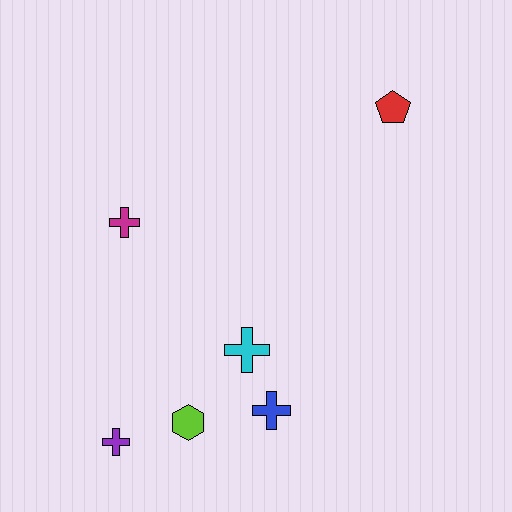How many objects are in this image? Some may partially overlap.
There are 6 objects.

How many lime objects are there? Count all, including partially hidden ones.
There is 1 lime object.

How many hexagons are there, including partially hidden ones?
There is 1 hexagon.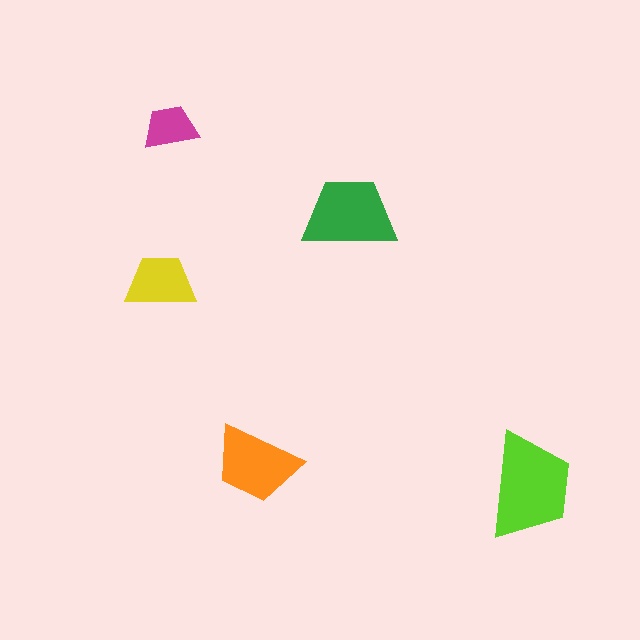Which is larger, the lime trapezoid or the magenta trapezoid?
The lime one.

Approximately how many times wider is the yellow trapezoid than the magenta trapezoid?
About 1.5 times wider.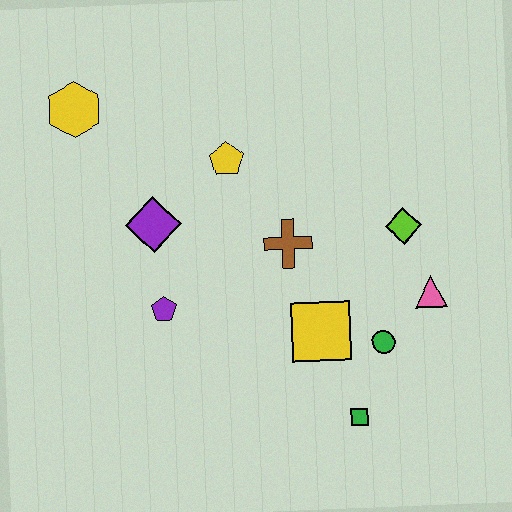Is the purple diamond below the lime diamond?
No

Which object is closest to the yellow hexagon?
The purple diamond is closest to the yellow hexagon.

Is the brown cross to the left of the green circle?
Yes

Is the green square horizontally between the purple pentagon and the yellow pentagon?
No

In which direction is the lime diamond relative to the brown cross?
The lime diamond is to the right of the brown cross.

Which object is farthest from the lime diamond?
The yellow hexagon is farthest from the lime diamond.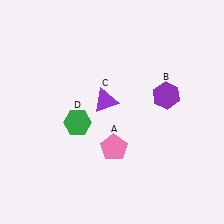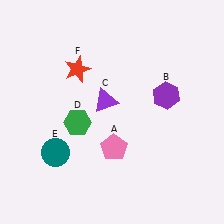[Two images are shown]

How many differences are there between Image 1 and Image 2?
There are 2 differences between the two images.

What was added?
A teal circle (E), a red star (F) were added in Image 2.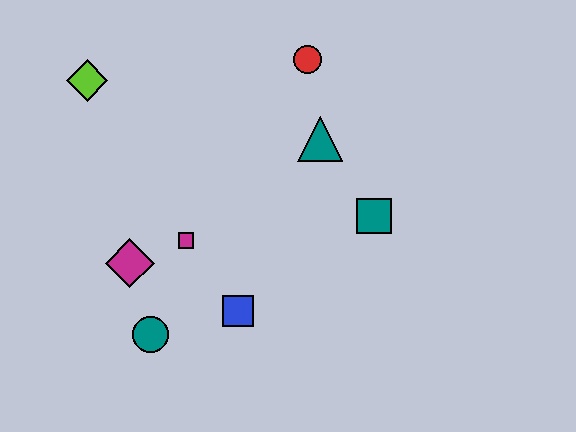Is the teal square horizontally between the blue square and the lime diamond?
No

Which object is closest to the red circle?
The teal triangle is closest to the red circle.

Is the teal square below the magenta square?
No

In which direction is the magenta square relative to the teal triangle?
The magenta square is to the left of the teal triangle.